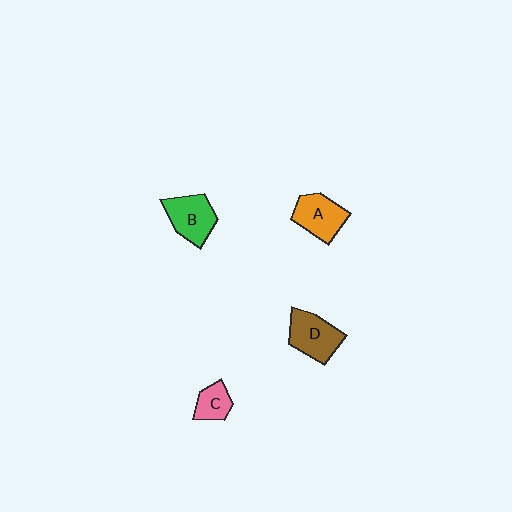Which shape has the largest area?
Shape D (brown).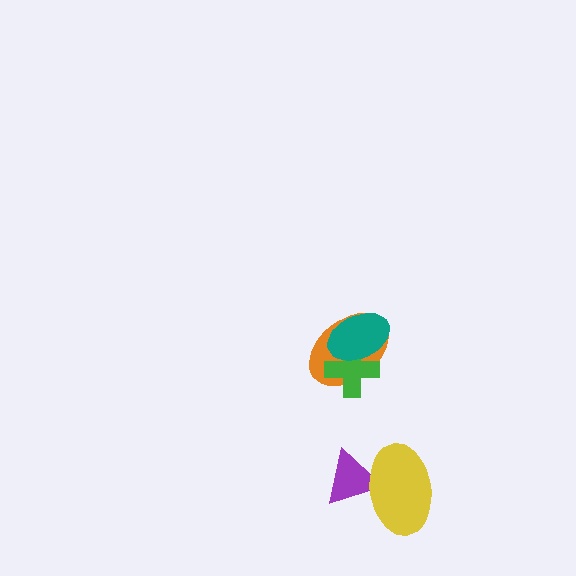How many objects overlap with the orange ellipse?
2 objects overlap with the orange ellipse.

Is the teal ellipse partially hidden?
No, no other shape covers it.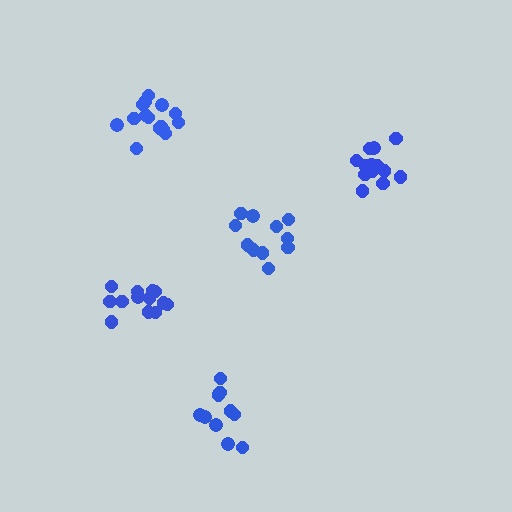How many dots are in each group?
Group 1: 11 dots, Group 2: 15 dots, Group 3: 15 dots, Group 4: 13 dots, Group 5: 11 dots (65 total).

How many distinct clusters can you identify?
There are 5 distinct clusters.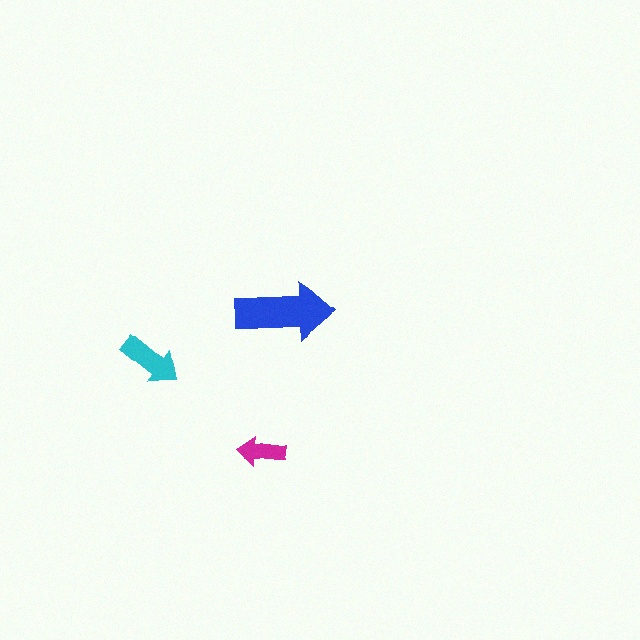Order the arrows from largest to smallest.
the blue one, the cyan one, the magenta one.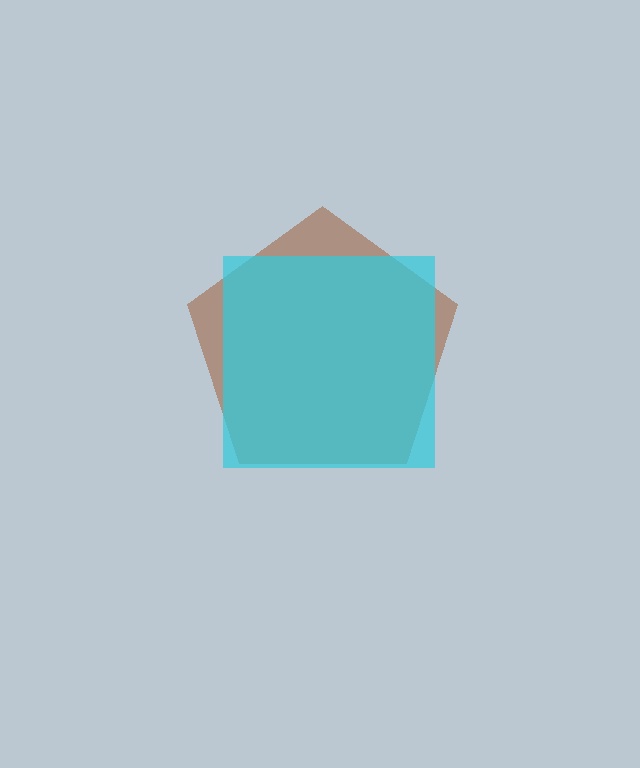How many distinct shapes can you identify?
There are 2 distinct shapes: a brown pentagon, a cyan square.